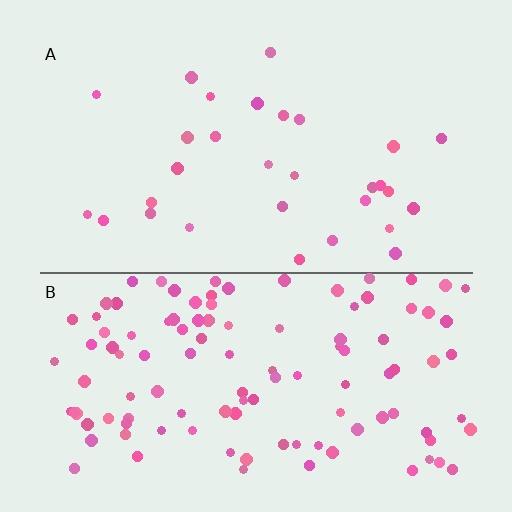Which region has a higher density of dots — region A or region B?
B (the bottom).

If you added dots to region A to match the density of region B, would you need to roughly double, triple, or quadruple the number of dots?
Approximately quadruple.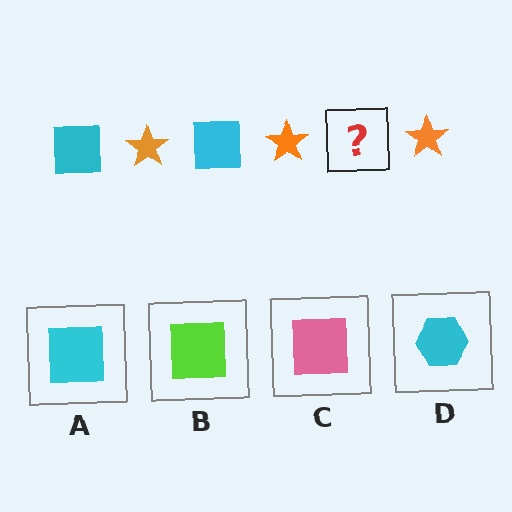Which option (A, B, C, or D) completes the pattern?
A.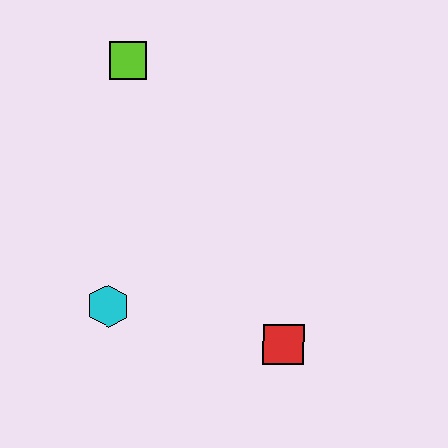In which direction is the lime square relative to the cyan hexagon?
The lime square is above the cyan hexagon.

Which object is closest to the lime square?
The cyan hexagon is closest to the lime square.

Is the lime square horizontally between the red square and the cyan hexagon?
Yes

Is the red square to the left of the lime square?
No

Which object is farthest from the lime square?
The red square is farthest from the lime square.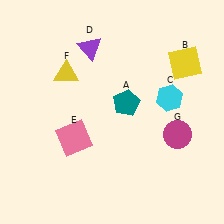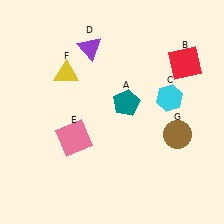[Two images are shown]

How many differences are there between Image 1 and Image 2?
There are 2 differences between the two images.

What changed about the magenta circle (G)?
In Image 1, G is magenta. In Image 2, it changed to brown.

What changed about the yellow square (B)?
In Image 1, B is yellow. In Image 2, it changed to red.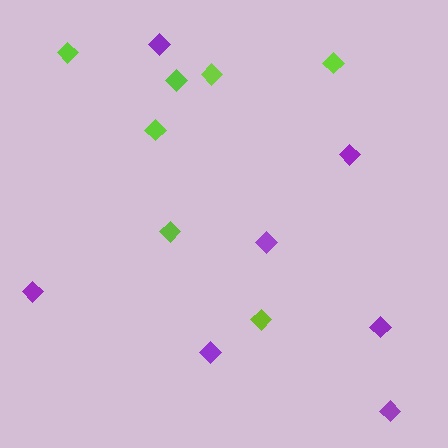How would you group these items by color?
There are 2 groups: one group of purple diamonds (7) and one group of lime diamonds (7).